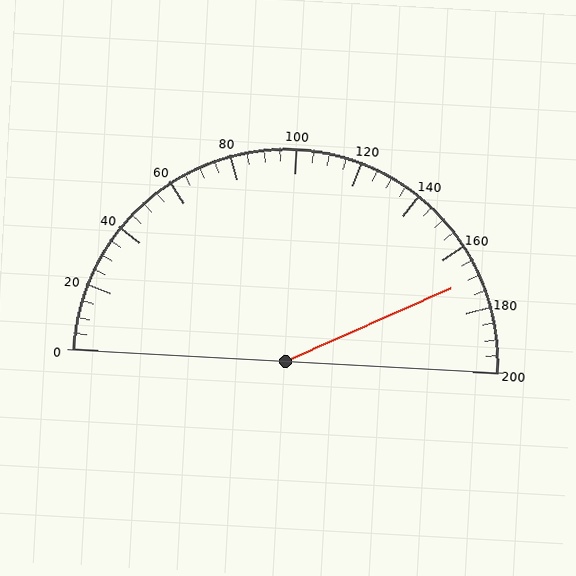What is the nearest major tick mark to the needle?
The nearest major tick mark is 160.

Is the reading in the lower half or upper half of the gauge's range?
The reading is in the upper half of the range (0 to 200).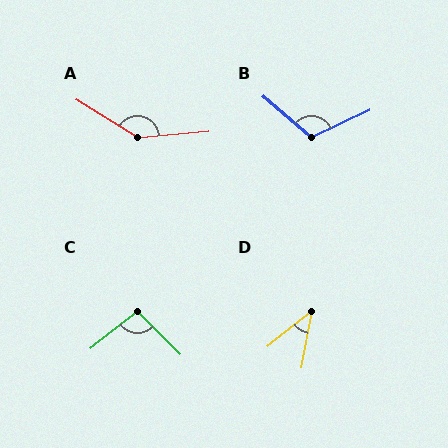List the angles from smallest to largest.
D (42°), C (96°), B (114°), A (143°).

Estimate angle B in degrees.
Approximately 114 degrees.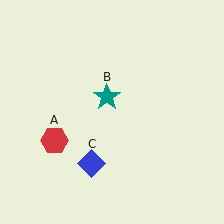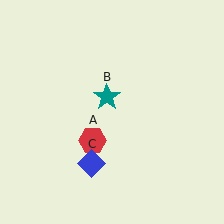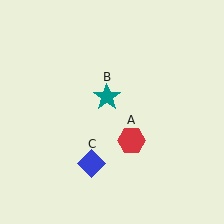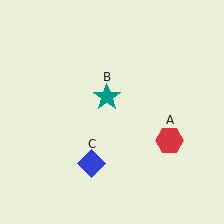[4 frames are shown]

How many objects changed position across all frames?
1 object changed position: red hexagon (object A).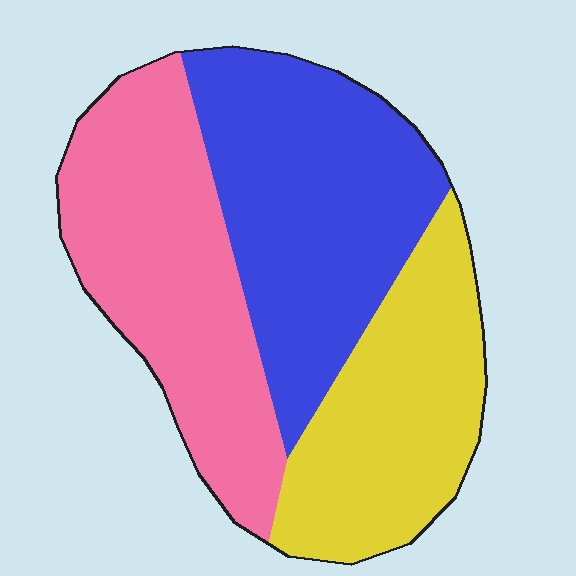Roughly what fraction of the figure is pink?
Pink covers 35% of the figure.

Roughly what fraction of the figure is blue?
Blue covers 37% of the figure.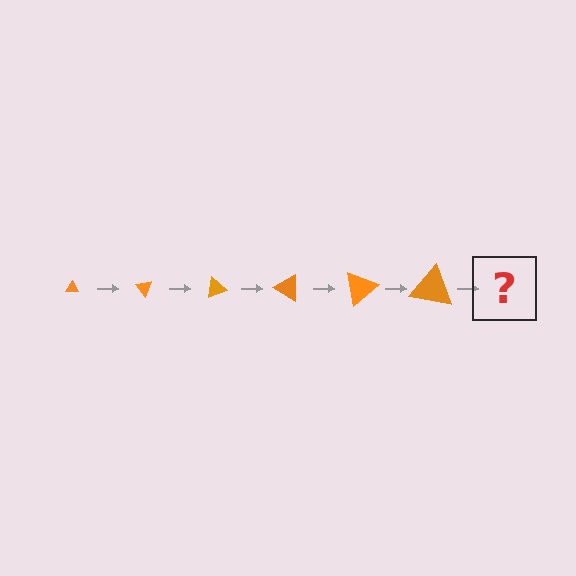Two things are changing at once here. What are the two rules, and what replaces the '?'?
The two rules are that the triangle grows larger each step and it rotates 50 degrees each step. The '?' should be a triangle, larger than the previous one and rotated 300 degrees from the start.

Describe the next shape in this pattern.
It should be a triangle, larger than the previous one and rotated 300 degrees from the start.